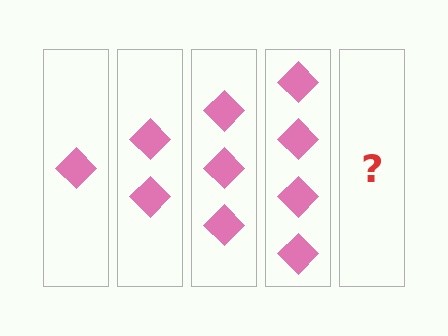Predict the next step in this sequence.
The next step is 5 diamonds.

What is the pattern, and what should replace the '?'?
The pattern is that each step adds one more diamond. The '?' should be 5 diamonds.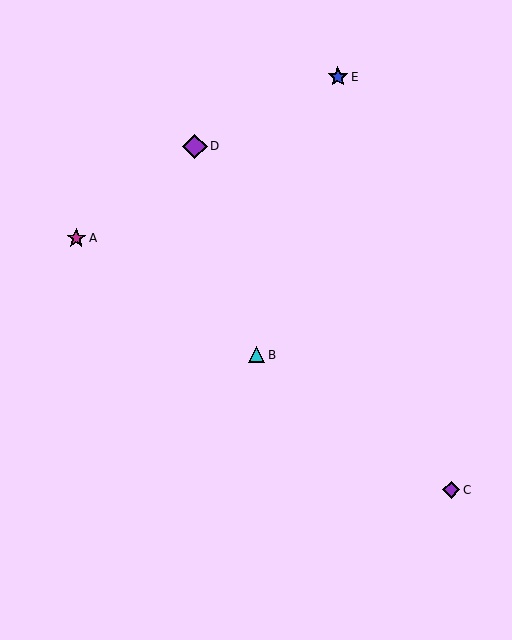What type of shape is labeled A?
Shape A is a magenta star.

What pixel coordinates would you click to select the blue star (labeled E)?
Click at (338, 77) to select the blue star E.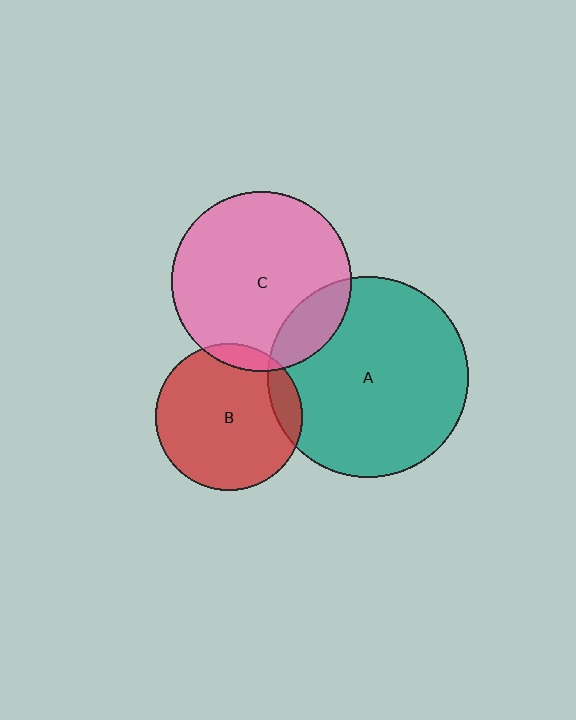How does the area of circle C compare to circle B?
Approximately 1.5 times.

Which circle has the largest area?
Circle A (teal).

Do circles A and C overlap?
Yes.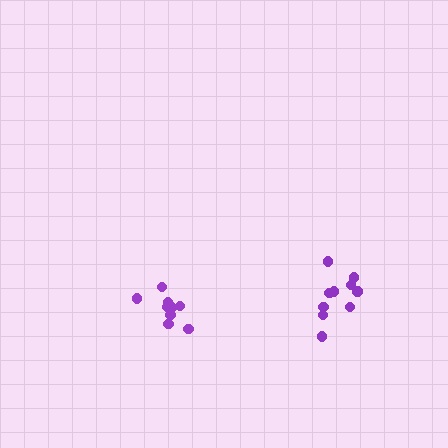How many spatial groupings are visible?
There are 2 spatial groupings.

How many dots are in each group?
Group 1: 9 dots, Group 2: 10 dots (19 total).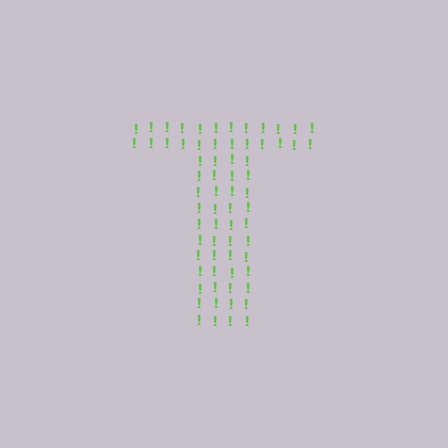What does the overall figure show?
The overall figure shows the letter T.